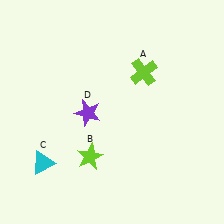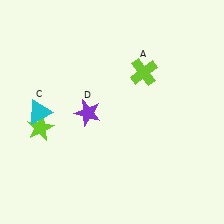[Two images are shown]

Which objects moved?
The objects that moved are: the lime star (B), the cyan triangle (C).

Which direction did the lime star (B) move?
The lime star (B) moved left.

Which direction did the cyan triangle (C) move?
The cyan triangle (C) moved up.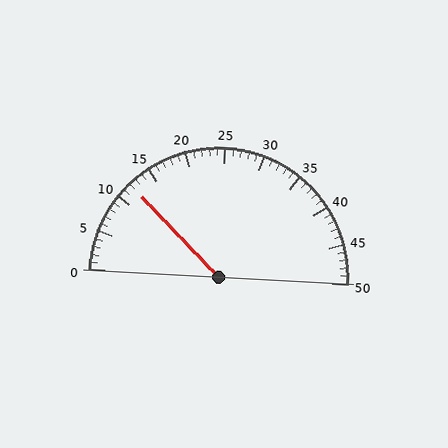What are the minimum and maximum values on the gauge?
The gauge ranges from 0 to 50.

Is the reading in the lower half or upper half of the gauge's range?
The reading is in the lower half of the range (0 to 50).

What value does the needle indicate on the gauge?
The needle indicates approximately 12.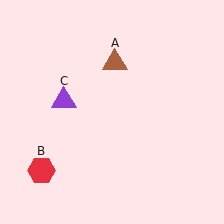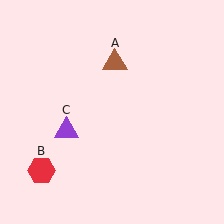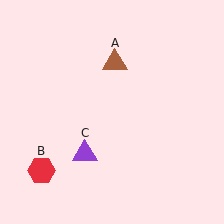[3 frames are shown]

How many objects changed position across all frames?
1 object changed position: purple triangle (object C).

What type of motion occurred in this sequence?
The purple triangle (object C) rotated counterclockwise around the center of the scene.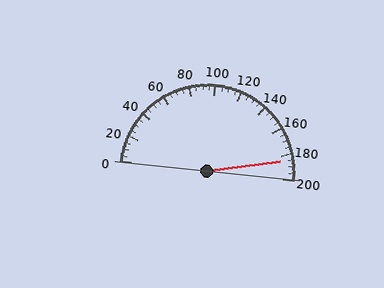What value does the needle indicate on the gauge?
The needle indicates approximately 185.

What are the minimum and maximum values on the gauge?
The gauge ranges from 0 to 200.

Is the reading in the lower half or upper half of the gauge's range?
The reading is in the upper half of the range (0 to 200).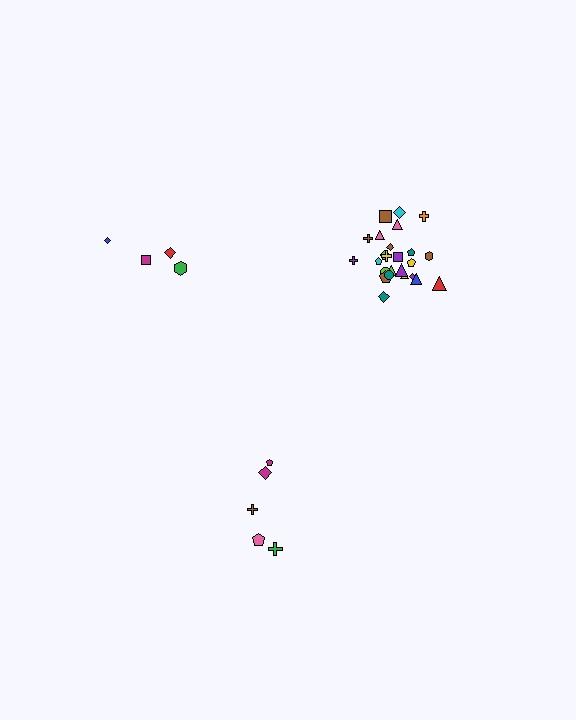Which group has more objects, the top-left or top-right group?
The top-right group.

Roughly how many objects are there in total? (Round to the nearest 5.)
Roughly 35 objects in total.